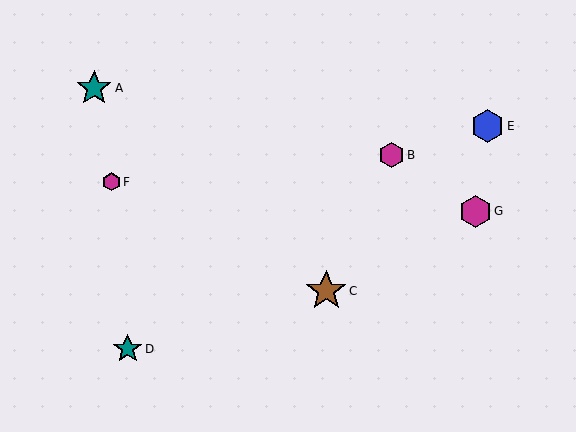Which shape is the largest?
The brown star (labeled C) is the largest.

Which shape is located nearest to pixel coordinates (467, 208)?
The magenta hexagon (labeled G) at (476, 211) is nearest to that location.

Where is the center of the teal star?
The center of the teal star is at (128, 349).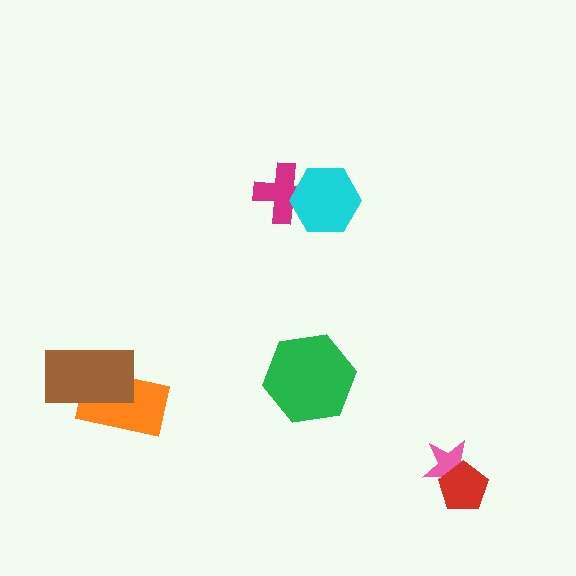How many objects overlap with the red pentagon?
1 object overlaps with the red pentagon.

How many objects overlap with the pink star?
1 object overlaps with the pink star.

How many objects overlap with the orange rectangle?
1 object overlaps with the orange rectangle.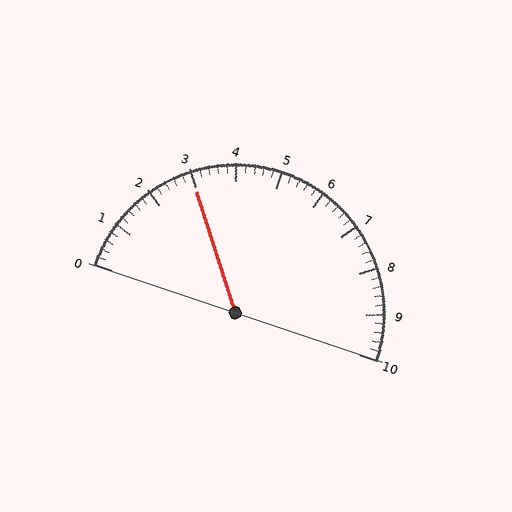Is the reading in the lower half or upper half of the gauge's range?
The reading is in the lower half of the range (0 to 10).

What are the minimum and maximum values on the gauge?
The gauge ranges from 0 to 10.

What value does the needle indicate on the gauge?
The needle indicates approximately 3.0.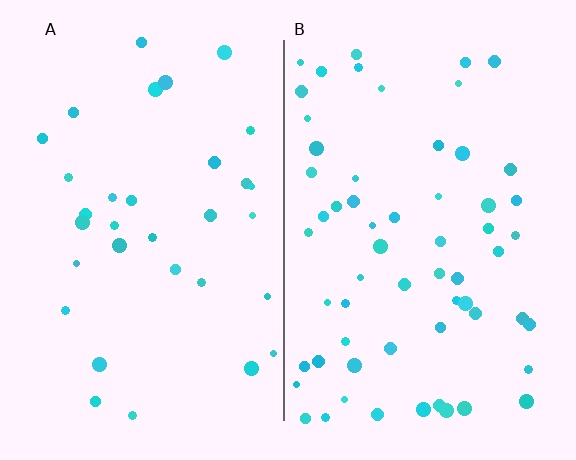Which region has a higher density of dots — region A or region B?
B (the right).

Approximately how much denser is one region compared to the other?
Approximately 1.9× — region B over region A.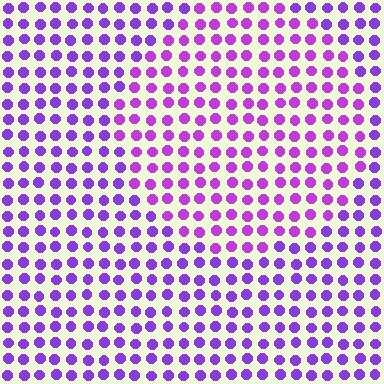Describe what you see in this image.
The image is filled with small purple elements in a uniform arrangement. A circle-shaped region is visible where the elements are tinted to a slightly different hue, forming a subtle color boundary.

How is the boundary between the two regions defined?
The boundary is defined purely by a slight shift in hue (about 21 degrees). Spacing, size, and orientation are identical on both sides.